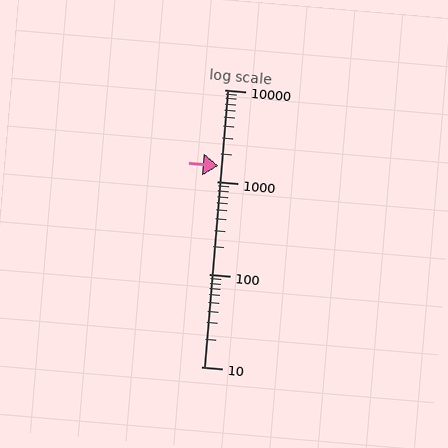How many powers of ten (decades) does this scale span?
The scale spans 3 decades, from 10 to 10000.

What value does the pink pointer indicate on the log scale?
The pointer indicates approximately 1500.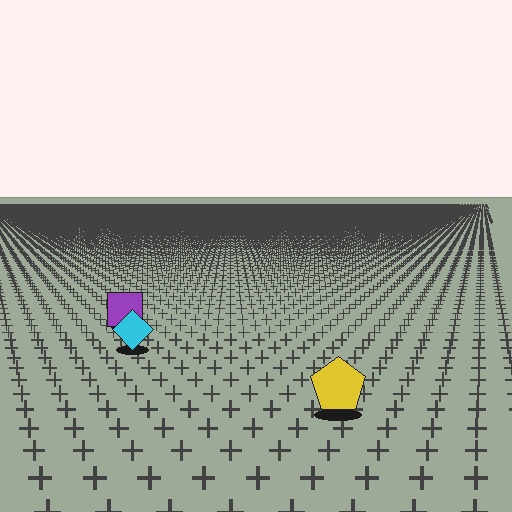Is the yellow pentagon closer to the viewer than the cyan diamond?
Yes. The yellow pentagon is closer — you can tell from the texture gradient: the ground texture is coarser near it.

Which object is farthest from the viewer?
The purple square is farthest from the viewer. It appears smaller and the ground texture around it is denser.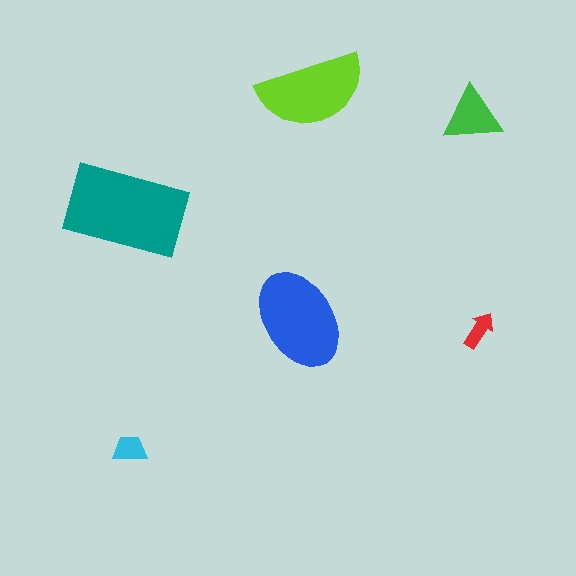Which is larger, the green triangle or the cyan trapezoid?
The green triangle.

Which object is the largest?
The teal rectangle.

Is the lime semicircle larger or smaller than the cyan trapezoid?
Larger.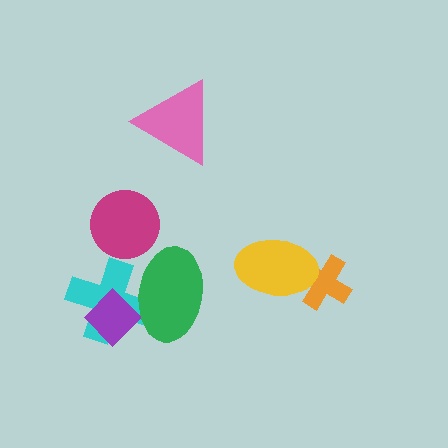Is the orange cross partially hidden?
Yes, it is partially covered by another shape.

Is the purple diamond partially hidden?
Yes, it is partially covered by another shape.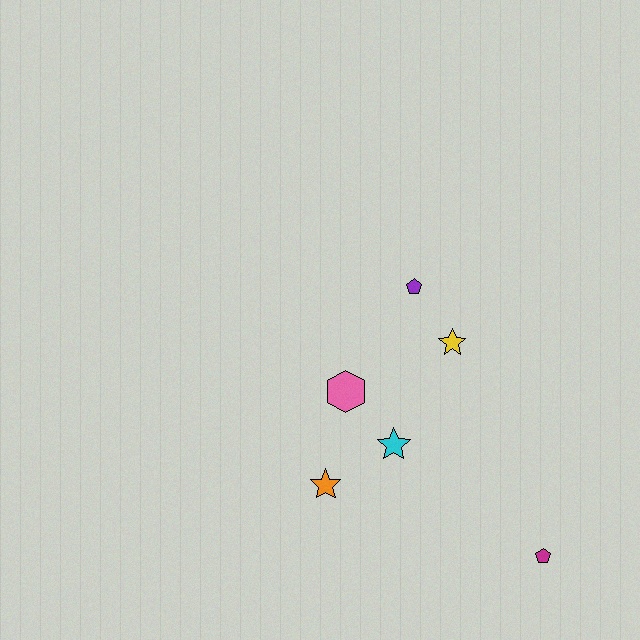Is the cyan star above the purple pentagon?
No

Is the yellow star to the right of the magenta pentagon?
No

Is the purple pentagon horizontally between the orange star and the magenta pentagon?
Yes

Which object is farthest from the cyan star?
The magenta pentagon is farthest from the cyan star.